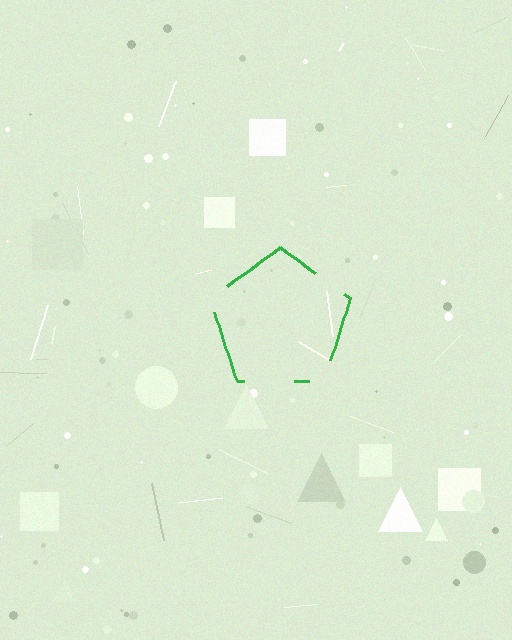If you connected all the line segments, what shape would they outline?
They would outline a pentagon.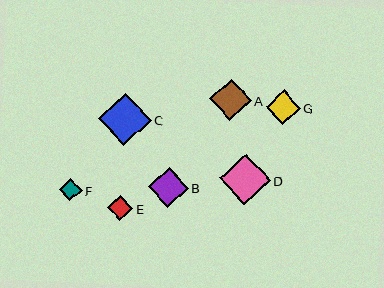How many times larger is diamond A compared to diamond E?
Diamond A is approximately 1.7 times the size of diamond E.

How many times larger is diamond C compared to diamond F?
Diamond C is approximately 2.3 times the size of diamond F.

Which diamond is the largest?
Diamond C is the largest with a size of approximately 52 pixels.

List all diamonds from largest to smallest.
From largest to smallest: C, D, A, B, G, E, F.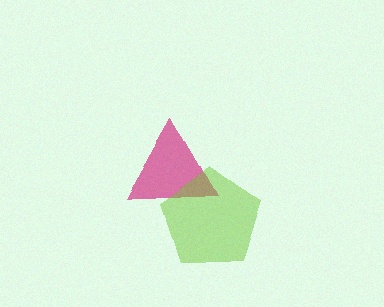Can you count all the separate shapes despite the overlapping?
Yes, there are 2 separate shapes.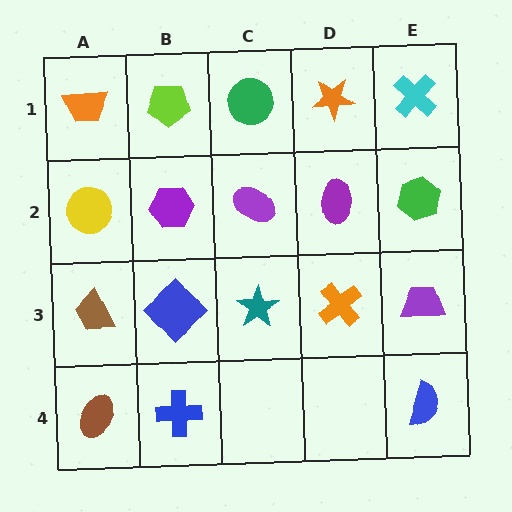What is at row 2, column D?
A purple ellipse.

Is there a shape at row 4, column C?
No, that cell is empty.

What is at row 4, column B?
A blue cross.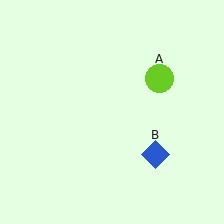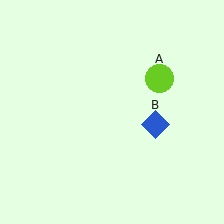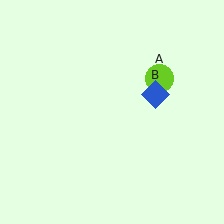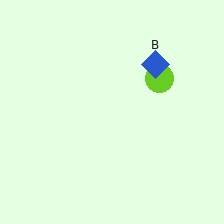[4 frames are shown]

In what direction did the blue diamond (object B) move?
The blue diamond (object B) moved up.